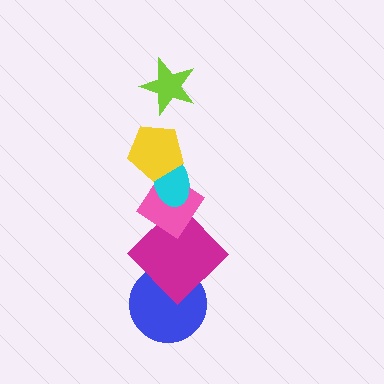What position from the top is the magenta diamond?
The magenta diamond is 5th from the top.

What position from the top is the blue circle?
The blue circle is 6th from the top.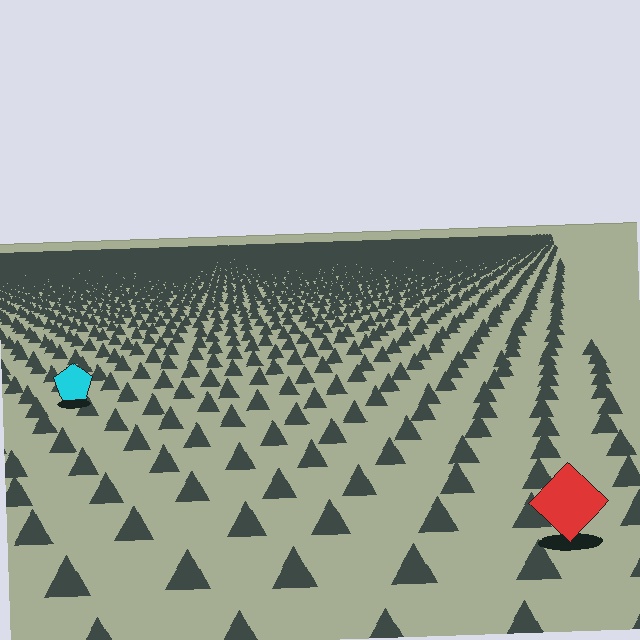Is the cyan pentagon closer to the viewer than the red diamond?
No. The red diamond is closer — you can tell from the texture gradient: the ground texture is coarser near it.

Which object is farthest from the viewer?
The cyan pentagon is farthest from the viewer. It appears smaller and the ground texture around it is denser.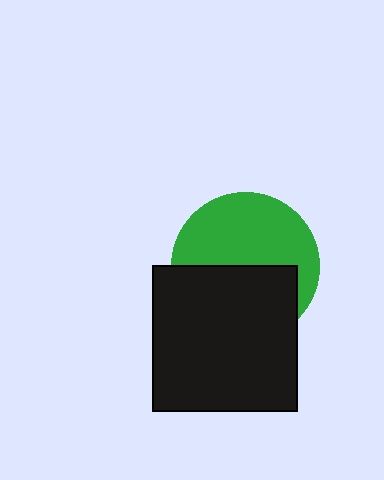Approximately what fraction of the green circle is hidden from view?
Roughly 46% of the green circle is hidden behind the black square.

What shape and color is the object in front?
The object in front is a black square.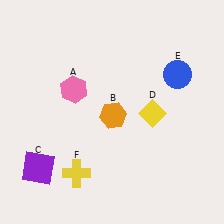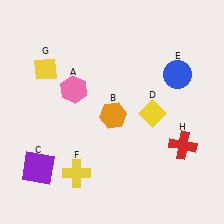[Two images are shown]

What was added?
A yellow diamond (G), a red cross (H) were added in Image 2.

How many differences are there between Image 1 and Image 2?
There are 2 differences between the two images.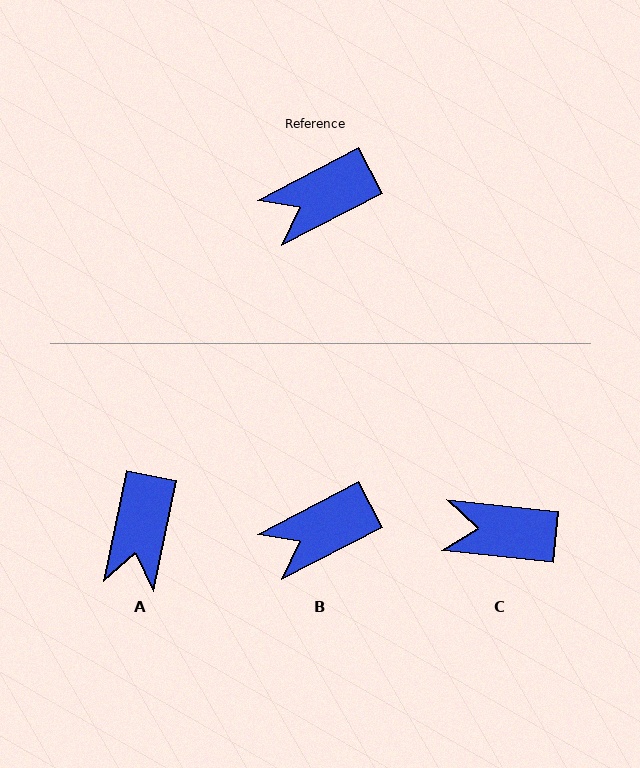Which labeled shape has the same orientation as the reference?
B.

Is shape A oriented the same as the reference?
No, it is off by about 51 degrees.